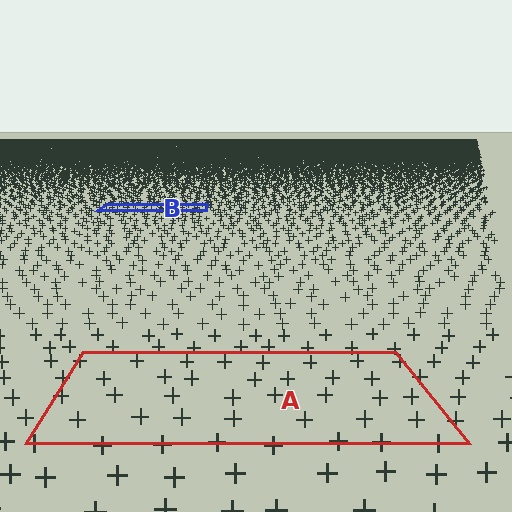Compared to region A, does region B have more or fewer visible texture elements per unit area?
Region B has more texture elements per unit area — they are packed more densely because it is farther away.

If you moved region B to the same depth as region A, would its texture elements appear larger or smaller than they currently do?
They would appear larger. At a closer depth, the same texture elements are projected at a bigger on-screen size.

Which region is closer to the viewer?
Region A is closer. The texture elements there are larger and more spread out.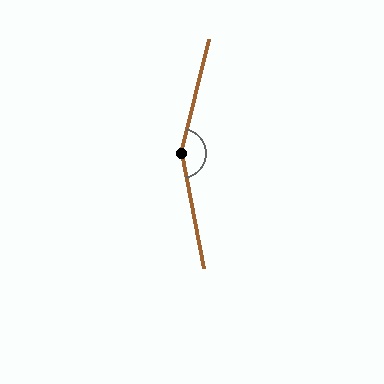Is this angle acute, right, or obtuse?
It is obtuse.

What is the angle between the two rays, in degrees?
Approximately 155 degrees.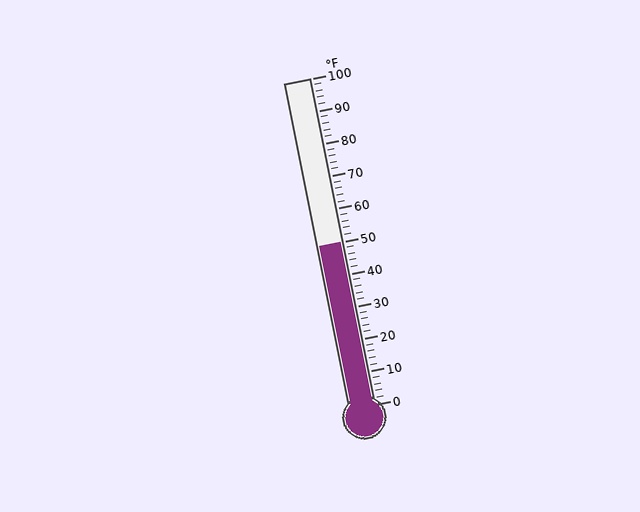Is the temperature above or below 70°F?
The temperature is below 70°F.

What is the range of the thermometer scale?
The thermometer scale ranges from 0°F to 100°F.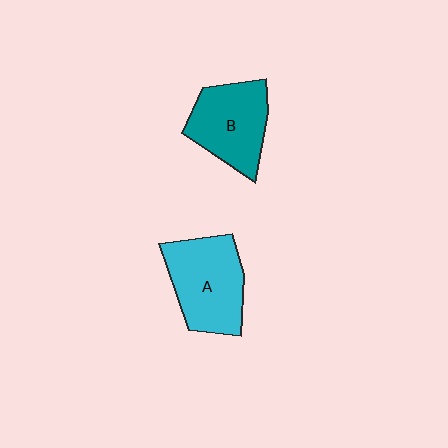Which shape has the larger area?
Shape A (cyan).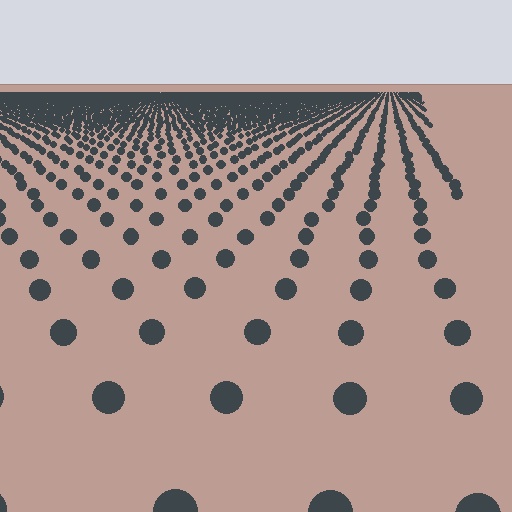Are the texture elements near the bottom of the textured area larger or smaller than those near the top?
Larger. Near the bottom, elements are closer to the viewer and appear at a bigger on-screen size.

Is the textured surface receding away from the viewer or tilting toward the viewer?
The surface is receding away from the viewer. Texture elements get smaller and denser toward the top.